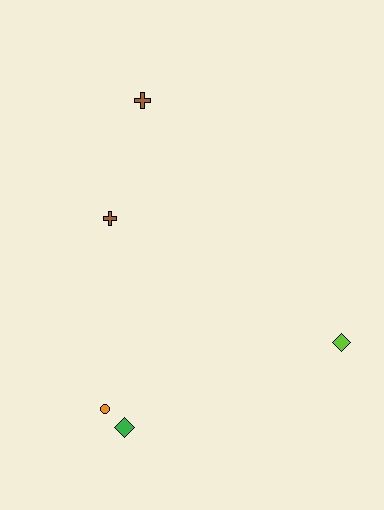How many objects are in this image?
There are 5 objects.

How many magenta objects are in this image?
There are no magenta objects.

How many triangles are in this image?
There are no triangles.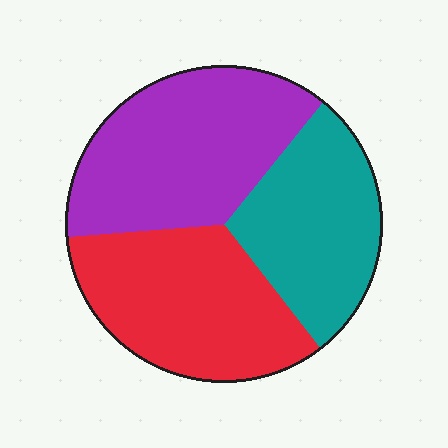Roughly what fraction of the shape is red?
Red covers about 35% of the shape.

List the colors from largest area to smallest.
From largest to smallest: purple, red, teal.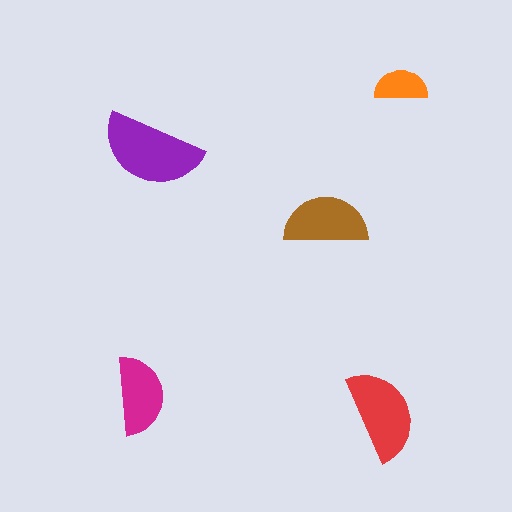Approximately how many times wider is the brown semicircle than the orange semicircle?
About 1.5 times wider.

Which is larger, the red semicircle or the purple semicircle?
The purple one.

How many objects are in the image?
There are 5 objects in the image.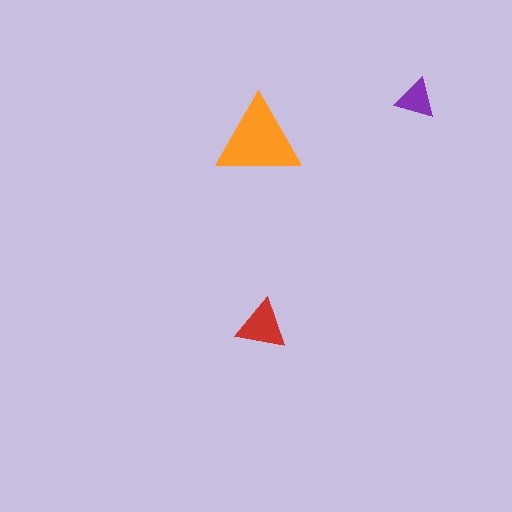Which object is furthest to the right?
The purple triangle is rightmost.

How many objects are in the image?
There are 3 objects in the image.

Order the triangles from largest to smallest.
the orange one, the red one, the purple one.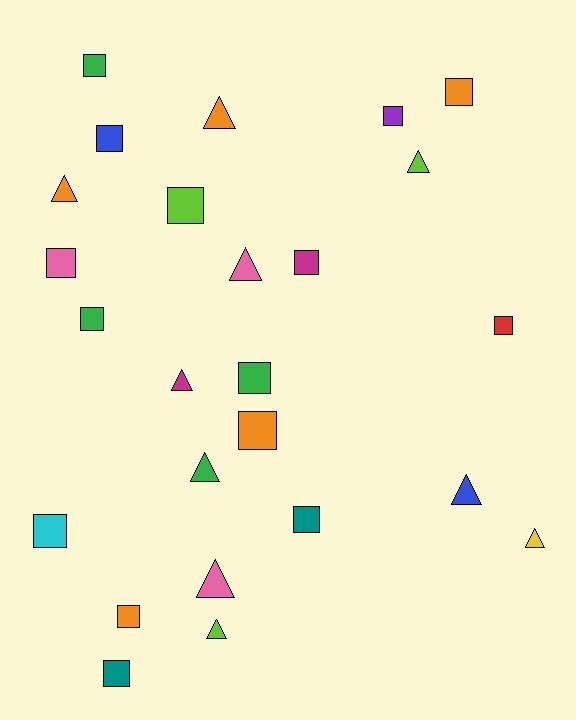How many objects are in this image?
There are 25 objects.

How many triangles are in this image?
There are 10 triangles.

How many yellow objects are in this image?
There is 1 yellow object.